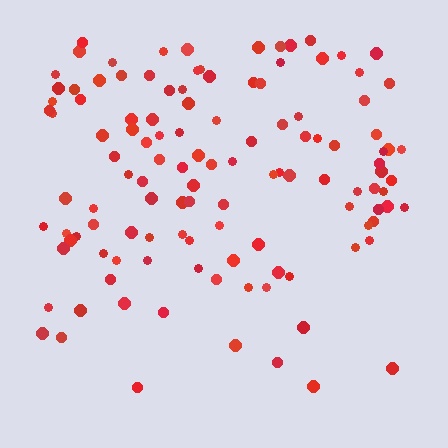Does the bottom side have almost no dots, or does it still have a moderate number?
Still a moderate number, just noticeably fewer than the top.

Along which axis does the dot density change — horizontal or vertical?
Vertical.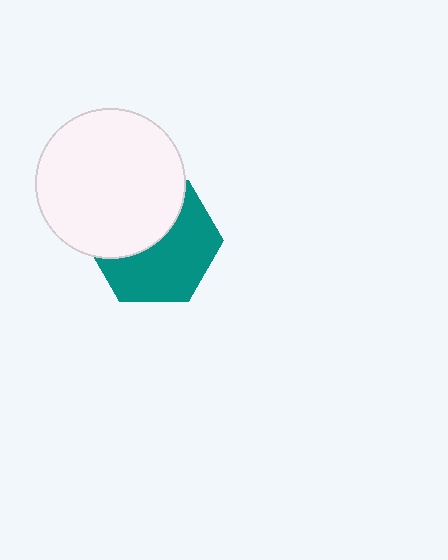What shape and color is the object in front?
The object in front is a white circle.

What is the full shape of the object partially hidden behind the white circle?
The partially hidden object is a teal hexagon.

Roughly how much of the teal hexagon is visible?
About half of it is visible (roughly 56%).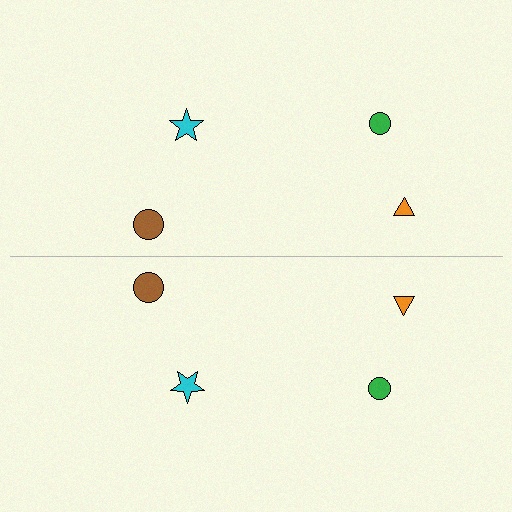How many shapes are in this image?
There are 8 shapes in this image.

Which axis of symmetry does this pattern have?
The pattern has a horizontal axis of symmetry running through the center of the image.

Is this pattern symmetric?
Yes, this pattern has bilateral (reflection) symmetry.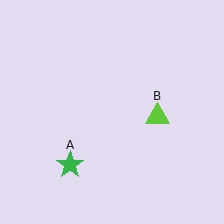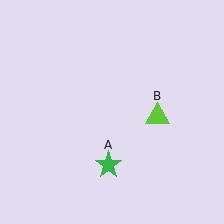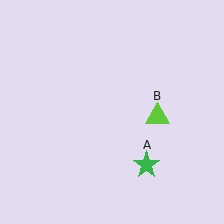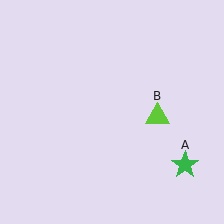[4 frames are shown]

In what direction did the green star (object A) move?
The green star (object A) moved right.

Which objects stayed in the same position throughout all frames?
Lime triangle (object B) remained stationary.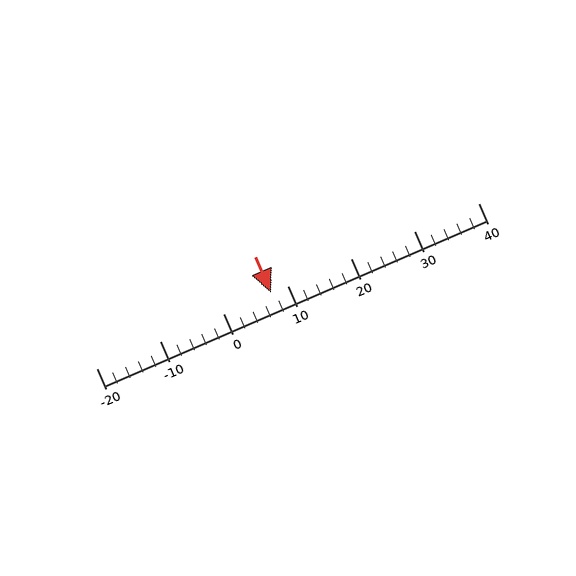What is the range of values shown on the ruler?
The ruler shows values from -20 to 40.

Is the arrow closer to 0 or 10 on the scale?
The arrow is closer to 10.